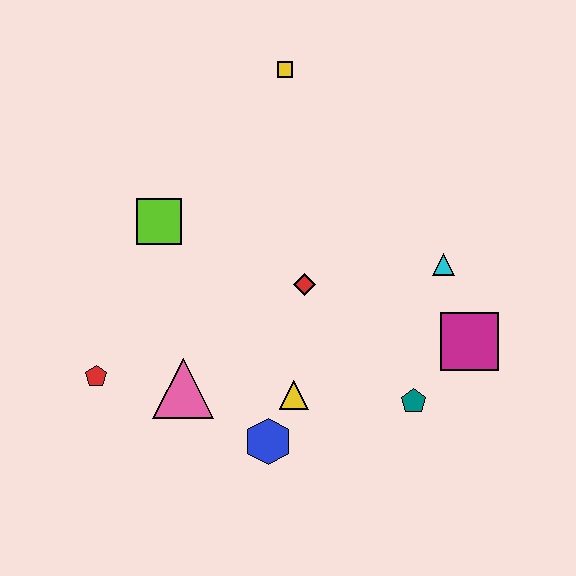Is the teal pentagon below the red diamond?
Yes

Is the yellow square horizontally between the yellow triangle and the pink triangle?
Yes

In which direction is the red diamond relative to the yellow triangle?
The red diamond is above the yellow triangle.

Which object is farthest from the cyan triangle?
The red pentagon is farthest from the cyan triangle.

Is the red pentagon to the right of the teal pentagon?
No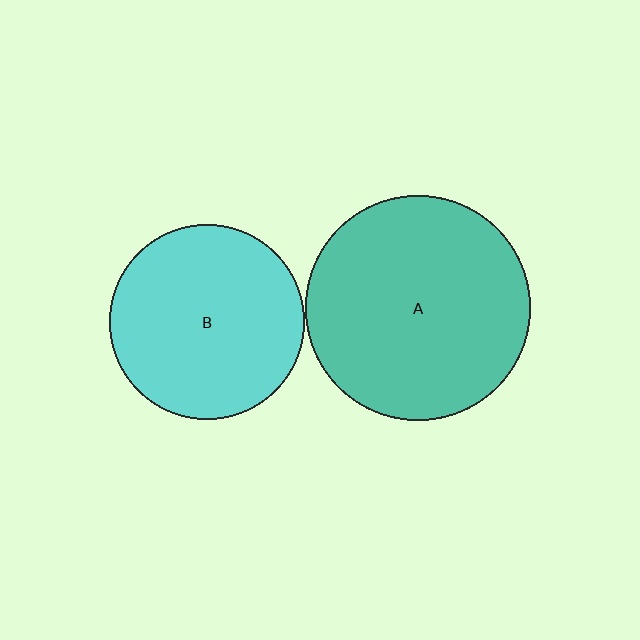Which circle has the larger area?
Circle A (teal).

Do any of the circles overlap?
No, none of the circles overlap.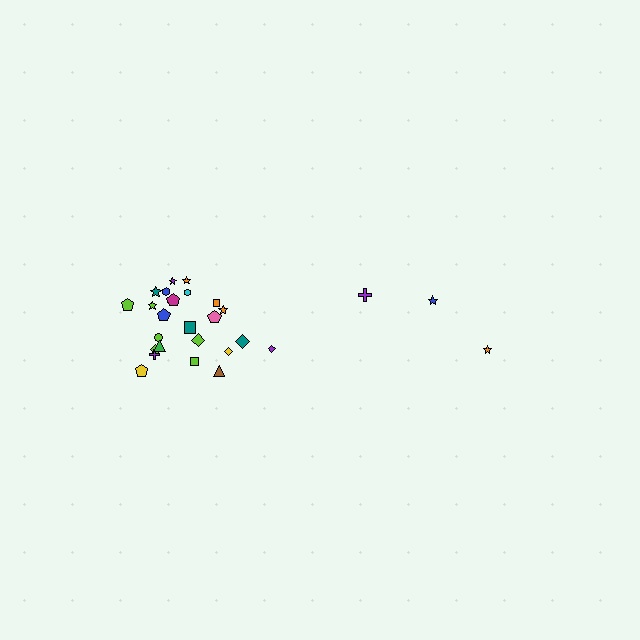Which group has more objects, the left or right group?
The left group.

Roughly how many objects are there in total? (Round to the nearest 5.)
Roughly 30 objects in total.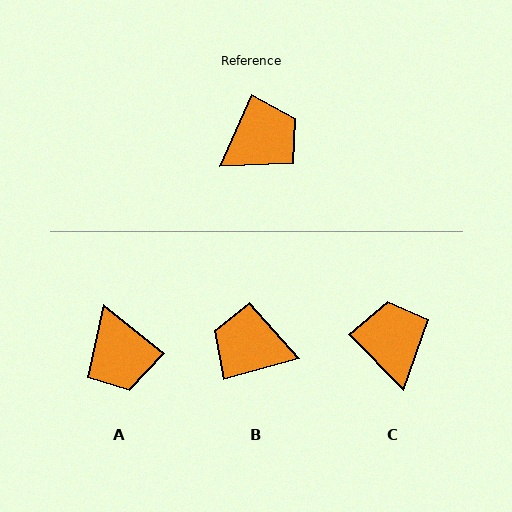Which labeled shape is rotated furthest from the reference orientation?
B, about 129 degrees away.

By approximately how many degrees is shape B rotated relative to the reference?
Approximately 129 degrees counter-clockwise.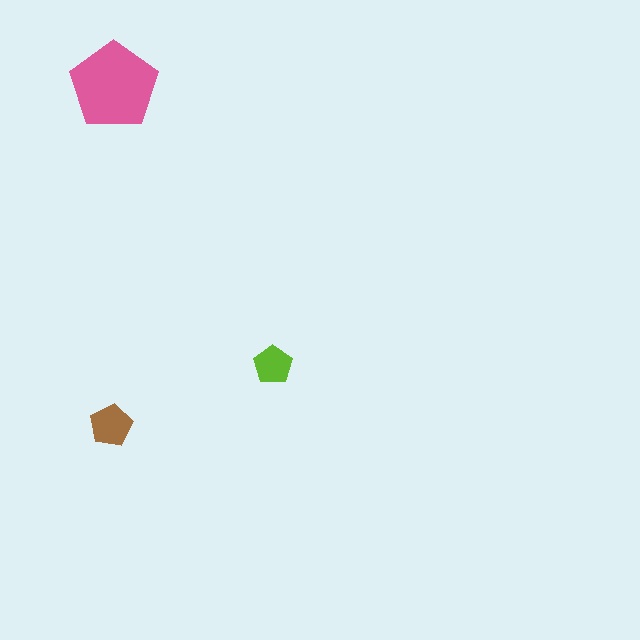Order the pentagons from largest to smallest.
the pink one, the brown one, the lime one.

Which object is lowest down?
The brown pentagon is bottommost.